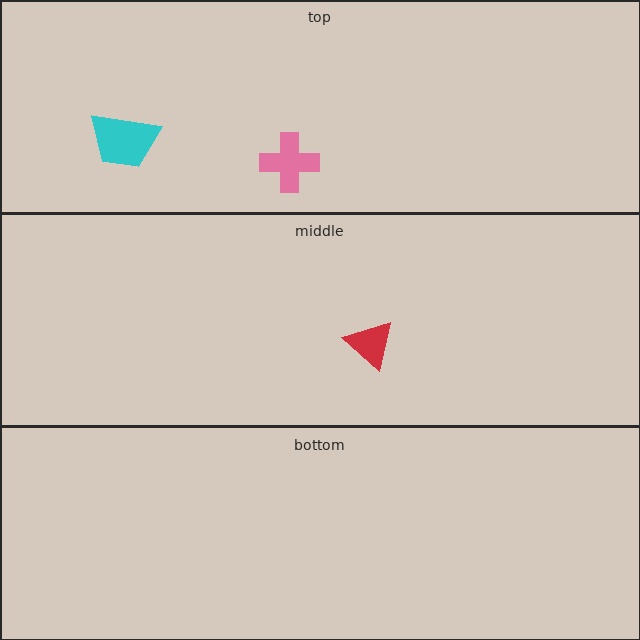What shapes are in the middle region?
The red triangle.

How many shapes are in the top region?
2.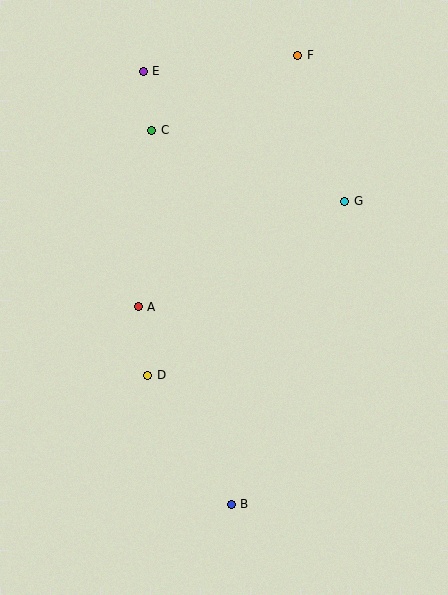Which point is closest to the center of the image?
Point A at (138, 307) is closest to the center.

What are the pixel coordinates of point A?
Point A is at (138, 307).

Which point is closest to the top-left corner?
Point E is closest to the top-left corner.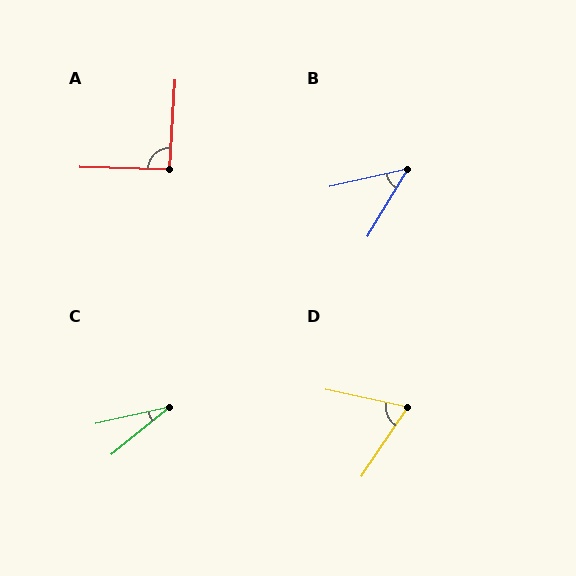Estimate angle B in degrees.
Approximately 46 degrees.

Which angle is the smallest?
C, at approximately 27 degrees.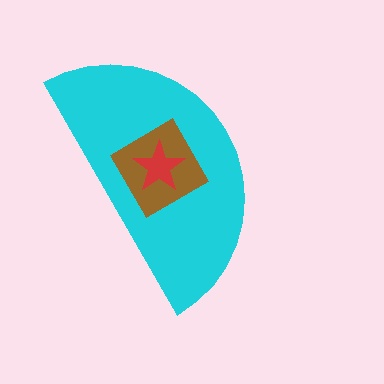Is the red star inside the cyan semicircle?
Yes.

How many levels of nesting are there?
3.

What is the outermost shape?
The cyan semicircle.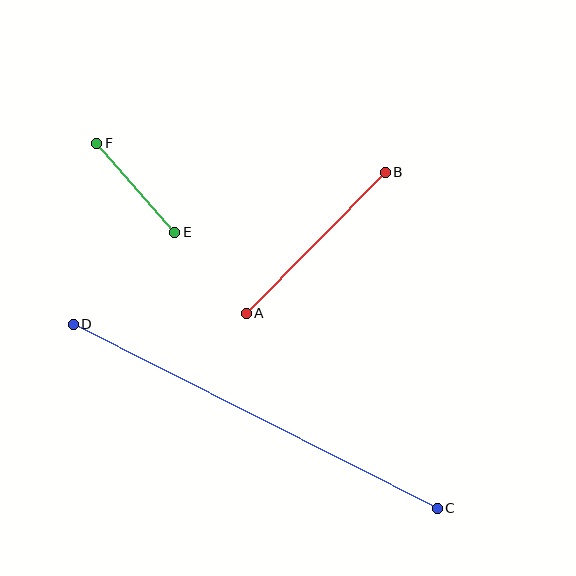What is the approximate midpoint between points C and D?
The midpoint is at approximately (255, 416) pixels.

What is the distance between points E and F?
The distance is approximately 118 pixels.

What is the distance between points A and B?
The distance is approximately 198 pixels.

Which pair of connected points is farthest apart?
Points C and D are farthest apart.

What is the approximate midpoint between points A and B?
The midpoint is at approximately (316, 243) pixels.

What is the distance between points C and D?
The distance is approximately 408 pixels.